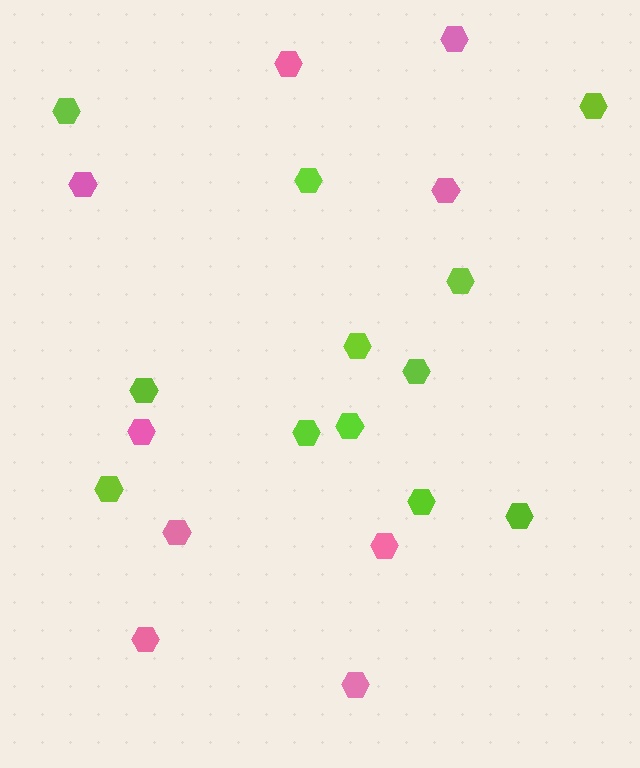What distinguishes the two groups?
There are 2 groups: one group of pink hexagons (9) and one group of lime hexagons (12).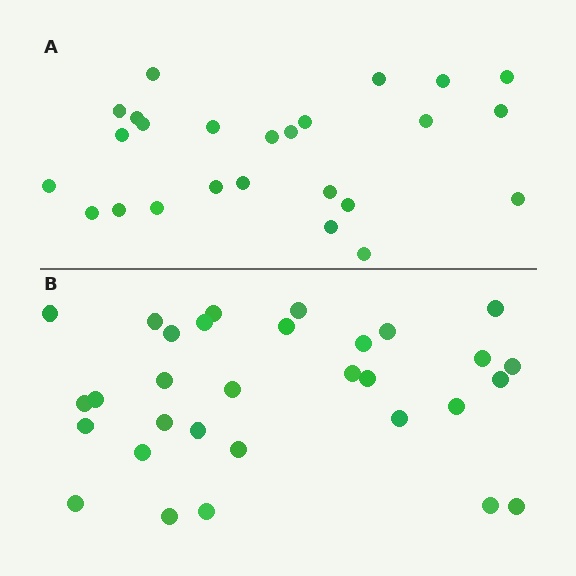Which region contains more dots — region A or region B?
Region B (the bottom region) has more dots.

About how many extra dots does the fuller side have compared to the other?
Region B has about 6 more dots than region A.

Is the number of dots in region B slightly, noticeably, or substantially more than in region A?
Region B has only slightly more — the two regions are fairly close. The ratio is roughly 1.2 to 1.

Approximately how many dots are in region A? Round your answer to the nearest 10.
About 20 dots. (The exact count is 25, which rounds to 20.)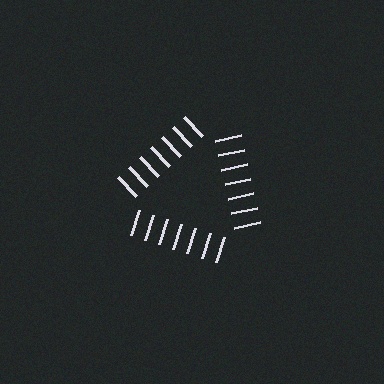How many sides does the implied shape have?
3 sides — the line-ends trace a triangle.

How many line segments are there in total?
21 — 7 along each of the 3 edges.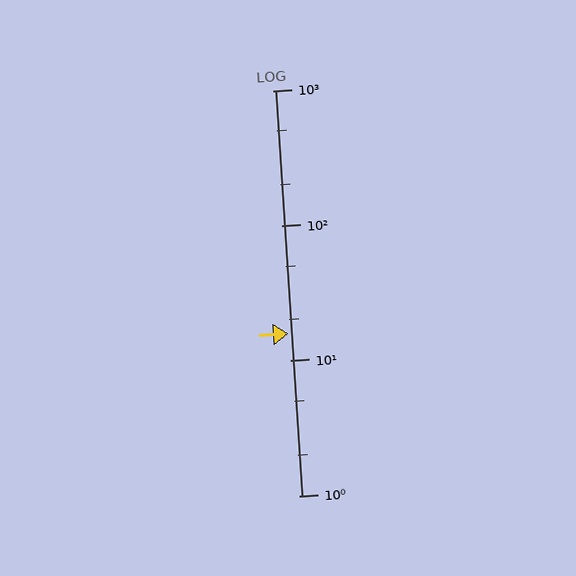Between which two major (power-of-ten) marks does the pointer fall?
The pointer is between 10 and 100.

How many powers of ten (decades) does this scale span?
The scale spans 3 decades, from 1 to 1000.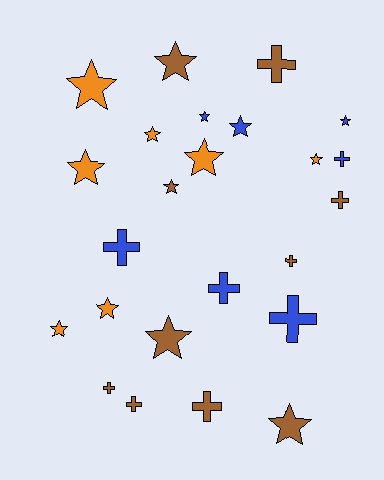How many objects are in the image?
There are 24 objects.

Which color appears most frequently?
Brown, with 10 objects.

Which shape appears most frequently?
Star, with 14 objects.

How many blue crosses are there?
There are 4 blue crosses.